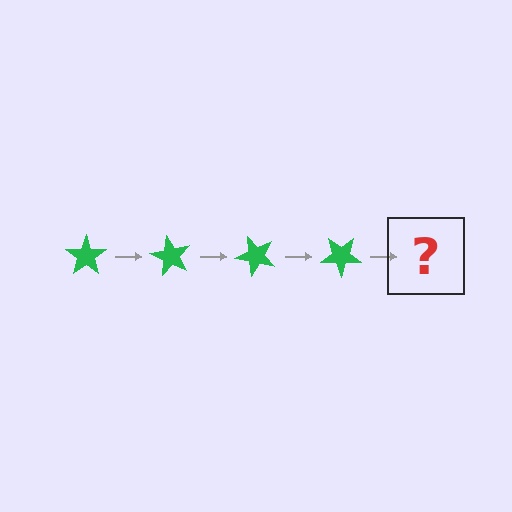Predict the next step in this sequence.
The next step is a green star rotated 240 degrees.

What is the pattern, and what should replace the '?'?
The pattern is that the star rotates 60 degrees each step. The '?' should be a green star rotated 240 degrees.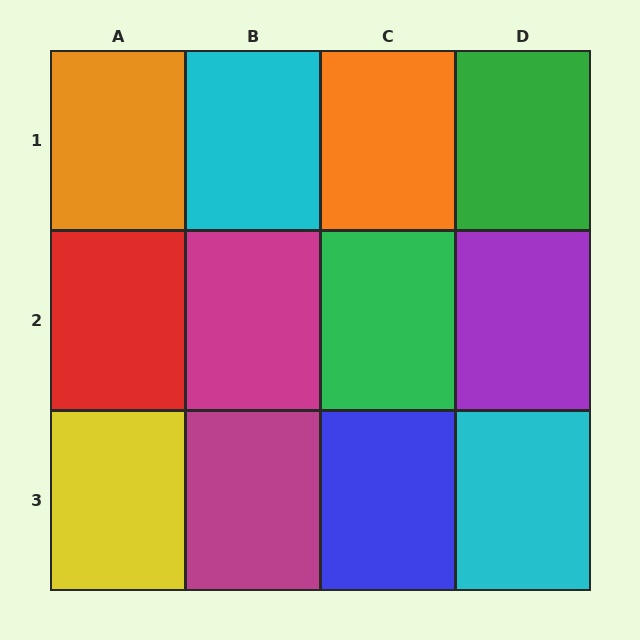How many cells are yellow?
1 cell is yellow.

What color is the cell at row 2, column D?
Purple.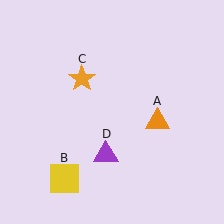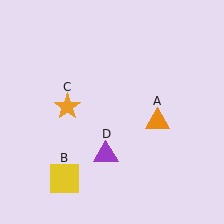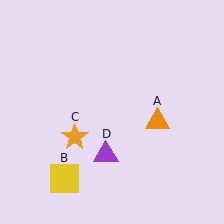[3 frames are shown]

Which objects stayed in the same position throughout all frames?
Orange triangle (object A) and yellow square (object B) and purple triangle (object D) remained stationary.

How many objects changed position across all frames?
1 object changed position: orange star (object C).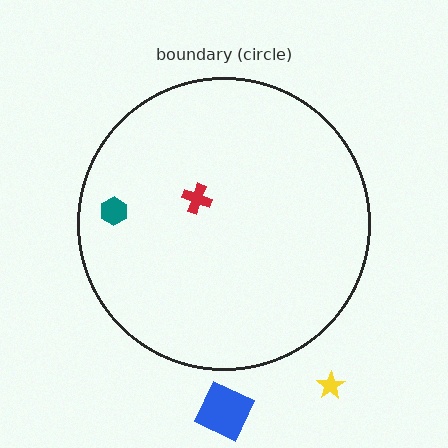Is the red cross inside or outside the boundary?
Inside.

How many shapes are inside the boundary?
2 inside, 2 outside.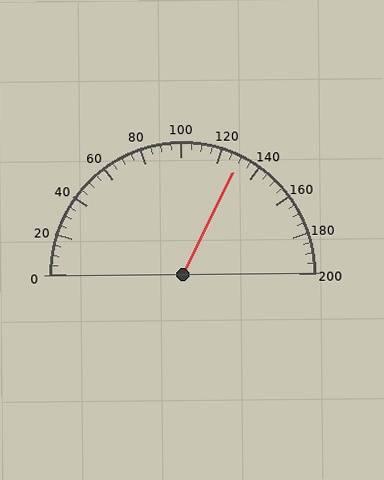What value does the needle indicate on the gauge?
The needle indicates approximately 130.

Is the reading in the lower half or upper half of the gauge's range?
The reading is in the upper half of the range (0 to 200).